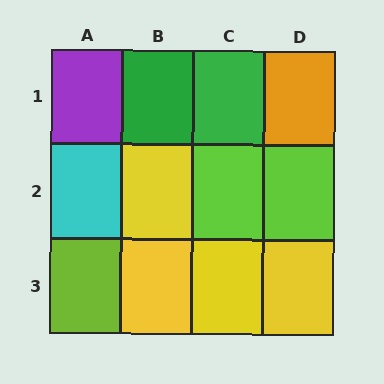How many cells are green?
2 cells are green.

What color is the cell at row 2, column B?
Yellow.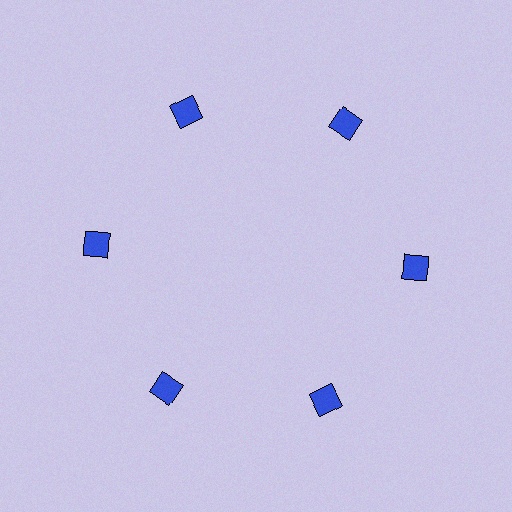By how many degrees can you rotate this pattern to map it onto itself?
The pattern maps onto itself every 60 degrees of rotation.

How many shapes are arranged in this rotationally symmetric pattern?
There are 6 shapes, arranged in 6 groups of 1.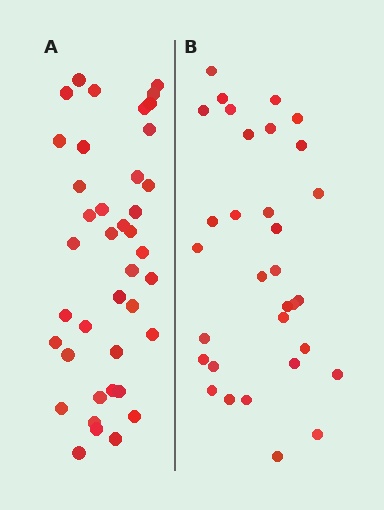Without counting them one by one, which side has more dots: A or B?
Region A (the left region) has more dots.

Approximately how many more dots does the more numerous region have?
Region A has roughly 8 or so more dots than region B.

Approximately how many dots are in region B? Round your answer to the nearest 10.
About 30 dots. (The exact count is 32, which rounds to 30.)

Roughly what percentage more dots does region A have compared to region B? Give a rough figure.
About 25% more.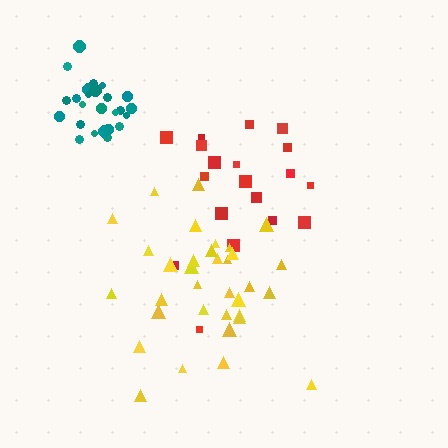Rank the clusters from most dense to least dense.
teal, yellow, red.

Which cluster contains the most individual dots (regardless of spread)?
Yellow (34).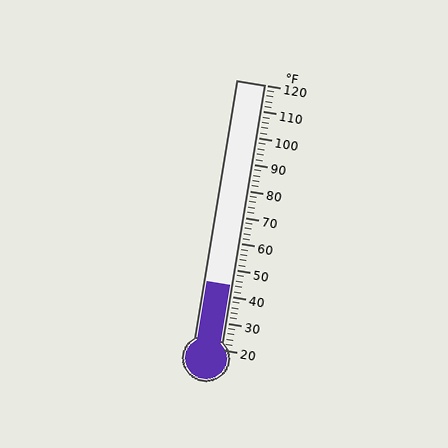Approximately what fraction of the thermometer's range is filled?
The thermometer is filled to approximately 25% of its range.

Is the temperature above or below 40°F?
The temperature is above 40°F.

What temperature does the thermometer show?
The thermometer shows approximately 44°F.